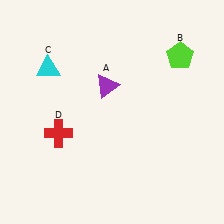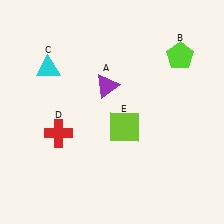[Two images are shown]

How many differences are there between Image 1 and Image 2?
There is 1 difference between the two images.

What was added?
A lime square (E) was added in Image 2.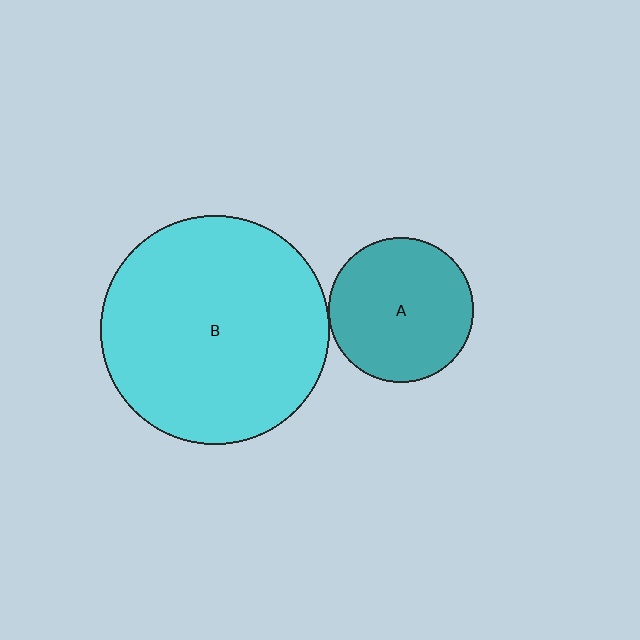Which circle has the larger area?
Circle B (cyan).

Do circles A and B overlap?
Yes.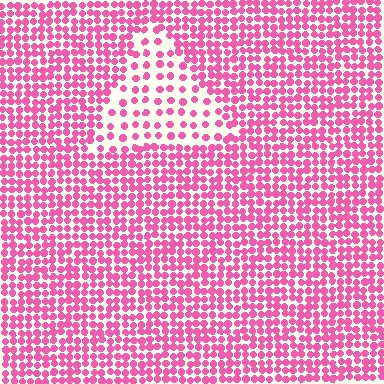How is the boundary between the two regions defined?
The boundary is defined by a change in element density (approximately 2.2x ratio). All elements are the same color, size, and shape.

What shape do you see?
I see a triangle.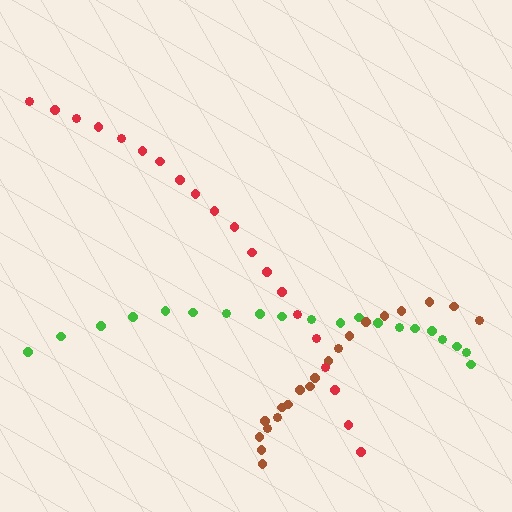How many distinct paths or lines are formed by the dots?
There are 3 distinct paths.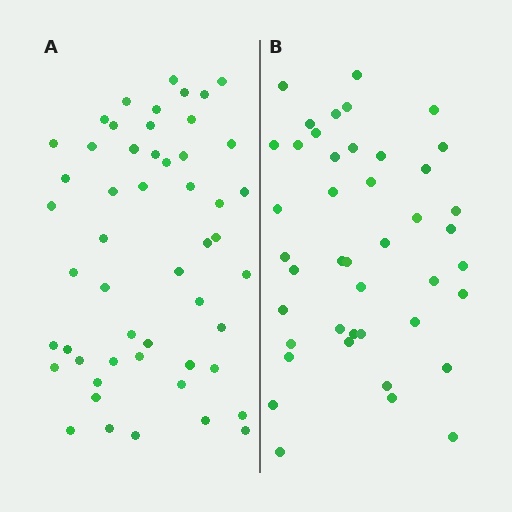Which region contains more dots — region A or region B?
Region A (the left region) has more dots.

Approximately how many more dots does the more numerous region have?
Region A has roughly 8 or so more dots than region B.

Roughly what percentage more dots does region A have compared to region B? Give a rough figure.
About 20% more.